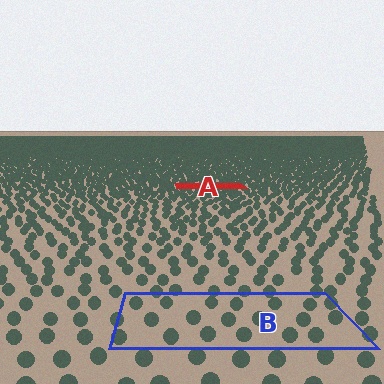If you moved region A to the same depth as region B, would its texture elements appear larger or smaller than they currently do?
They would appear larger. At a closer depth, the same texture elements are projected at a bigger on-screen size.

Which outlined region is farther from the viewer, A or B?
Region A is farther from the viewer — the texture elements inside it appear smaller and more densely packed.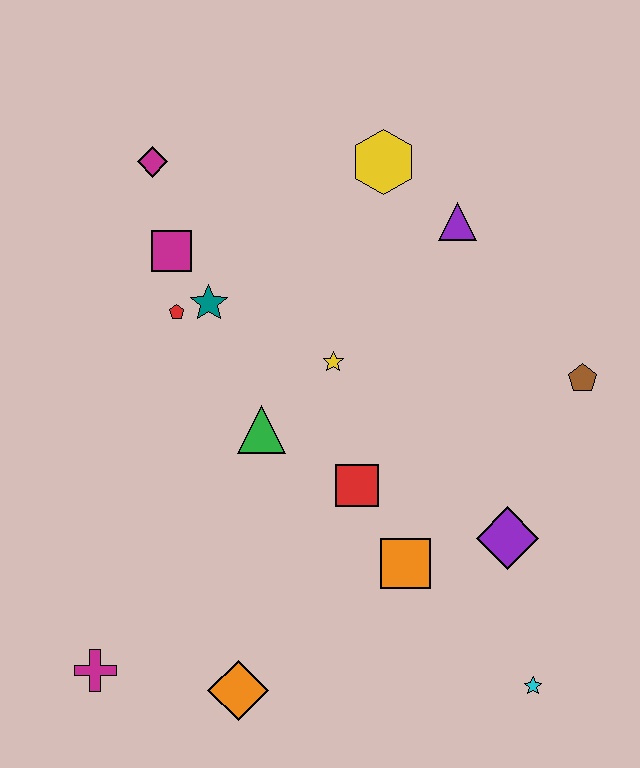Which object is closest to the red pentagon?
The teal star is closest to the red pentagon.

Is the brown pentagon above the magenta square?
No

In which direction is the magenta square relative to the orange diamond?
The magenta square is above the orange diamond.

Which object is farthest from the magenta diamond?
The cyan star is farthest from the magenta diamond.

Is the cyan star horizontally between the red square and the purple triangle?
No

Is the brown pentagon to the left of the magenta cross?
No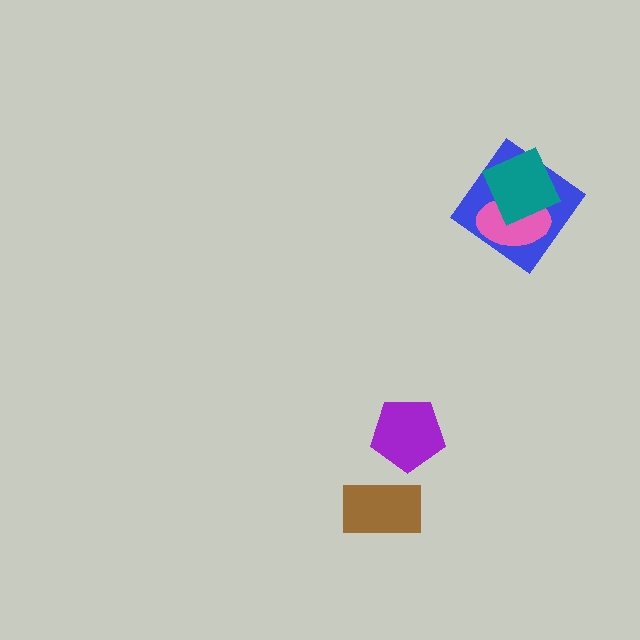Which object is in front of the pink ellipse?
The teal diamond is in front of the pink ellipse.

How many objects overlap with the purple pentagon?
0 objects overlap with the purple pentagon.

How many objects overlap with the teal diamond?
2 objects overlap with the teal diamond.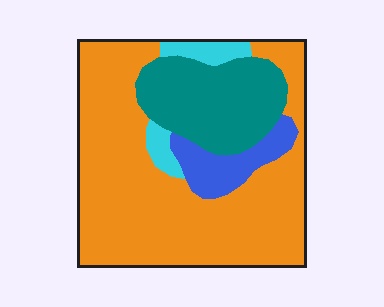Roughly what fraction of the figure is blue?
Blue covers 9% of the figure.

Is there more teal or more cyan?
Teal.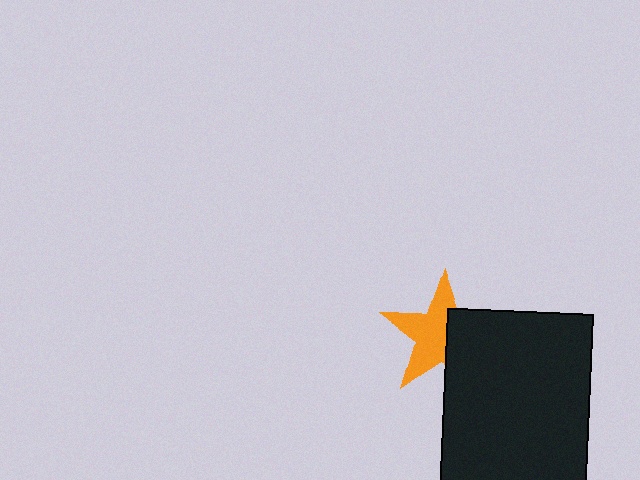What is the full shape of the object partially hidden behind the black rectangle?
The partially hidden object is an orange star.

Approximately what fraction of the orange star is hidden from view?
Roughly 41% of the orange star is hidden behind the black rectangle.